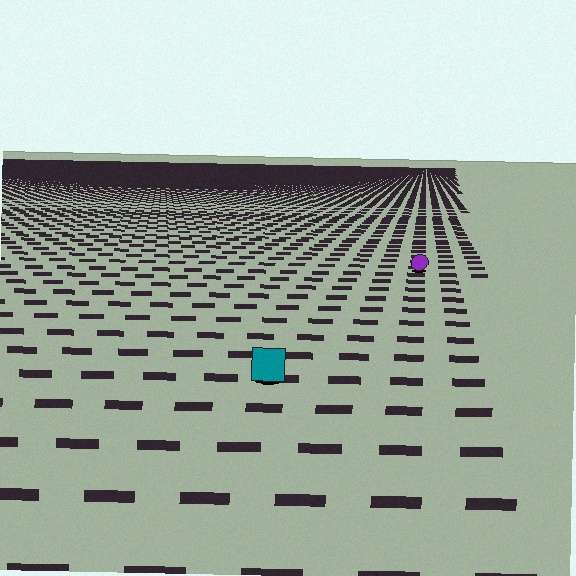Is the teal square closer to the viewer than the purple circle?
Yes. The teal square is closer — you can tell from the texture gradient: the ground texture is coarser near it.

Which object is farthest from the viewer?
The purple circle is farthest from the viewer. It appears smaller and the ground texture around it is denser.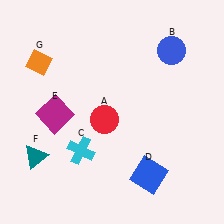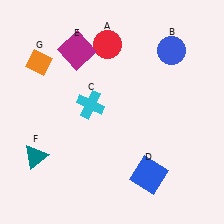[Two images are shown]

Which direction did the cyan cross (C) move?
The cyan cross (C) moved up.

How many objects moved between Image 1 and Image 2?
3 objects moved between the two images.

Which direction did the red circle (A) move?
The red circle (A) moved up.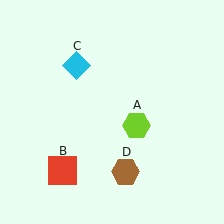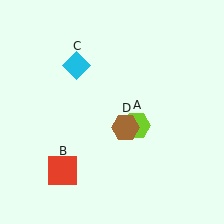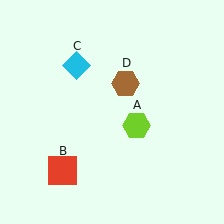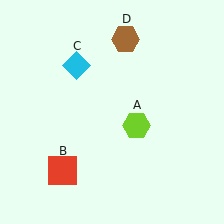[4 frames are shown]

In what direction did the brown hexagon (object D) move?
The brown hexagon (object D) moved up.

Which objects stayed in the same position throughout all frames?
Lime hexagon (object A) and red square (object B) and cyan diamond (object C) remained stationary.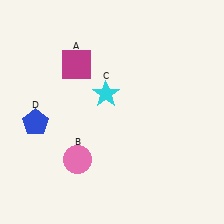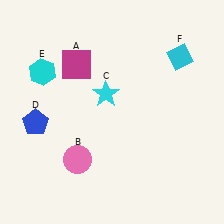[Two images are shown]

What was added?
A cyan hexagon (E), a cyan diamond (F) were added in Image 2.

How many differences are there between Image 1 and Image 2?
There are 2 differences between the two images.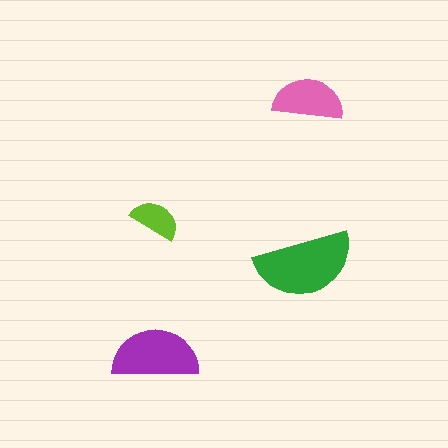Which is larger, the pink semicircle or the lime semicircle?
The pink one.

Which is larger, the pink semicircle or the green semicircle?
The green one.